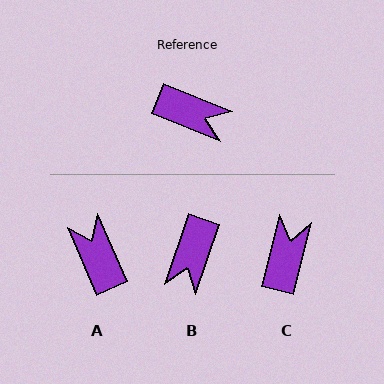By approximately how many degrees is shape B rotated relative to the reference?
Approximately 87 degrees clockwise.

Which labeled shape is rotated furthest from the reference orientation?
A, about 136 degrees away.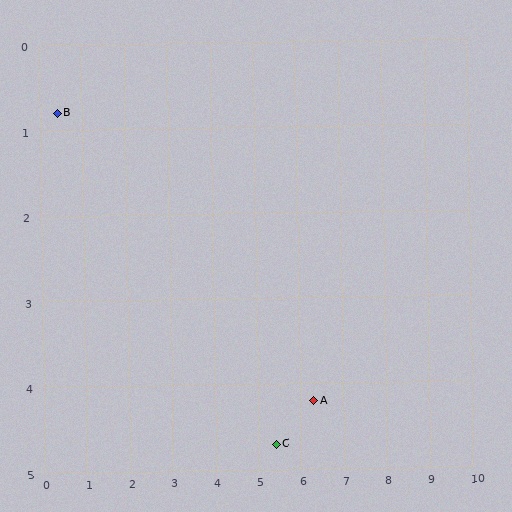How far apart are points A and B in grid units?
Points A and B are about 6.8 grid units apart.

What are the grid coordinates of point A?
Point A is at approximately (6.3, 4.2).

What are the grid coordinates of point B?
Point B is at approximately (0.4, 0.8).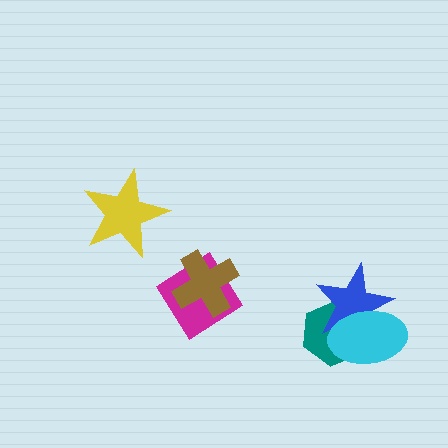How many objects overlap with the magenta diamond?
1 object overlaps with the magenta diamond.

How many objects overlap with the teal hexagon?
2 objects overlap with the teal hexagon.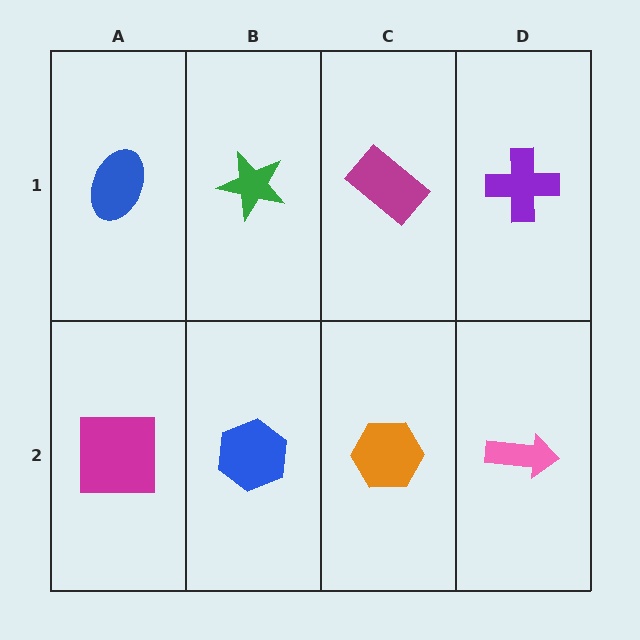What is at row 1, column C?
A magenta rectangle.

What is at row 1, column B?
A green star.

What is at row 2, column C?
An orange hexagon.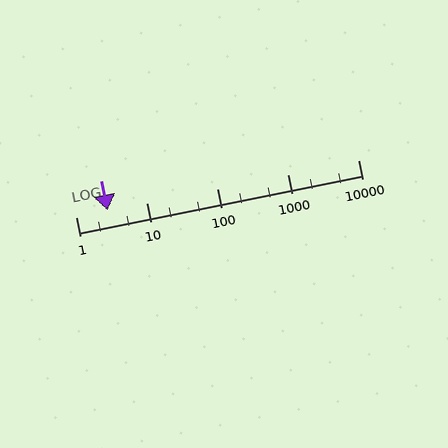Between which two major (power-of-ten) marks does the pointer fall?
The pointer is between 1 and 10.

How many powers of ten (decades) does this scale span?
The scale spans 4 decades, from 1 to 10000.